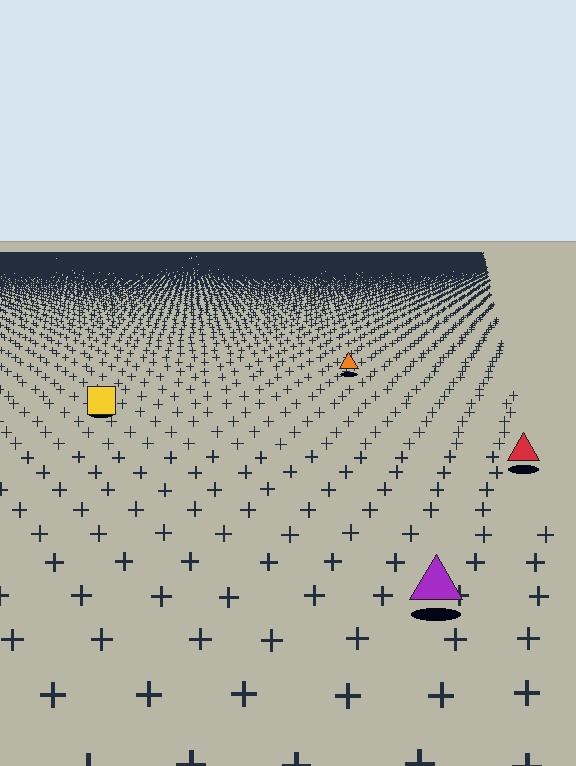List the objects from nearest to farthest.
From nearest to farthest: the purple triangle, the red triangle, the yellow square, the orange triangle.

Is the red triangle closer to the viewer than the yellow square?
Yes. The red triangle is closer — you can tell from the texture gradient: the ground texture is coarser near it.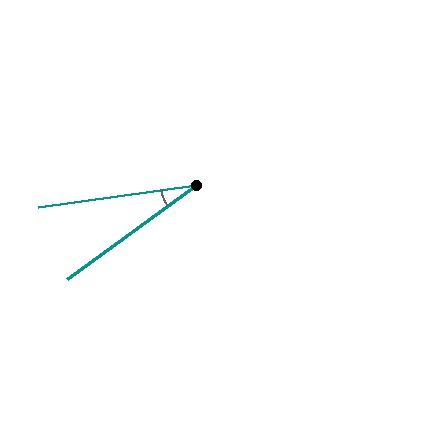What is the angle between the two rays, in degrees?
Approximately 28 degrees.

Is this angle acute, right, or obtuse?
It is acute.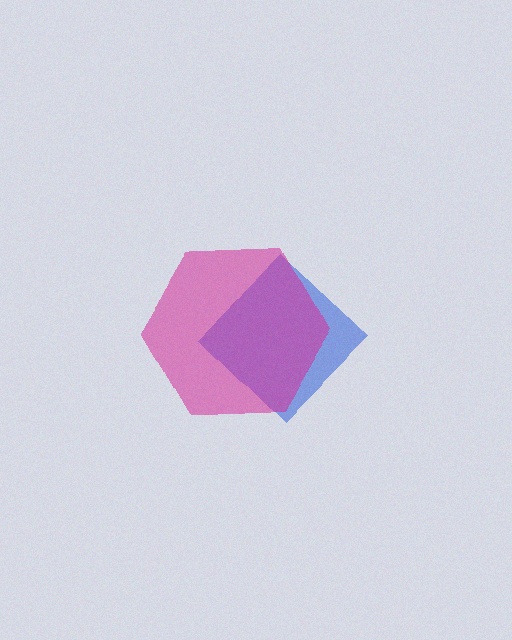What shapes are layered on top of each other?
The layered shapes are: a blue diamond, a magenta hexagon.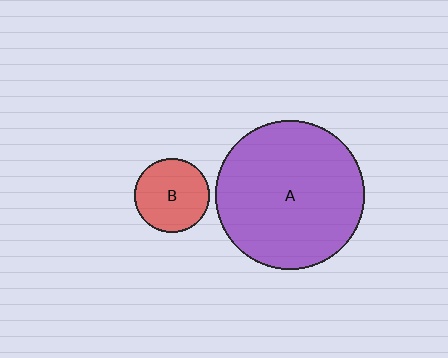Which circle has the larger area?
Circle A (purple).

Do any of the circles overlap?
No, none of the circles overlap.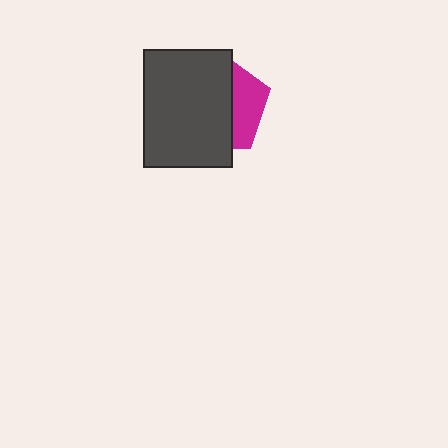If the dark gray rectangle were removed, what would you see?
You would see the complete magenta pentagon.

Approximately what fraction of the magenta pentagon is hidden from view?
Roughly 69% of the magenta pentagon is hidden behind the dark gray rectangle.